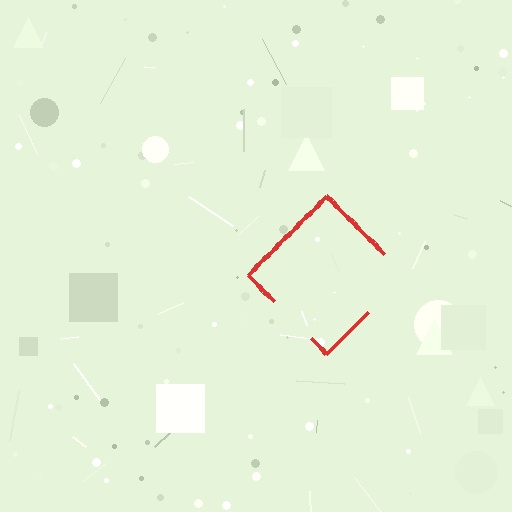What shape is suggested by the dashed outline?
The dashed outline suggests a diamond.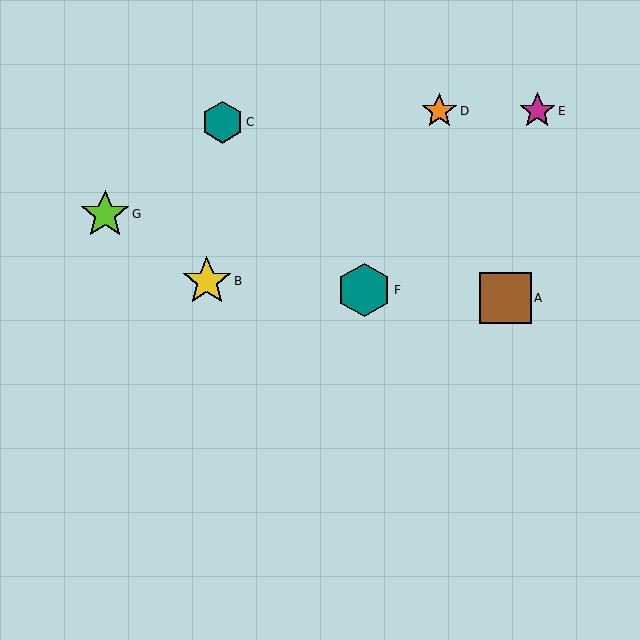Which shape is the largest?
The teal hexagon (labeled F) is the largest.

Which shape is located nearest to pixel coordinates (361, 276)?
The teal hexagon (labeled F) at (364, 290) is nearest to that location.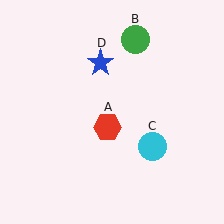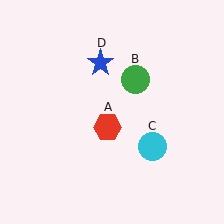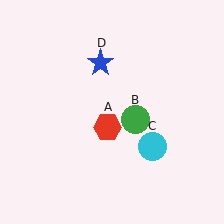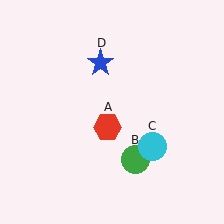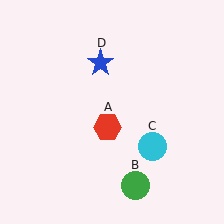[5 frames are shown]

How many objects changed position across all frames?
1 object changed position: green circle (object B).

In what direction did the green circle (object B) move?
The green circle (object B) moved down.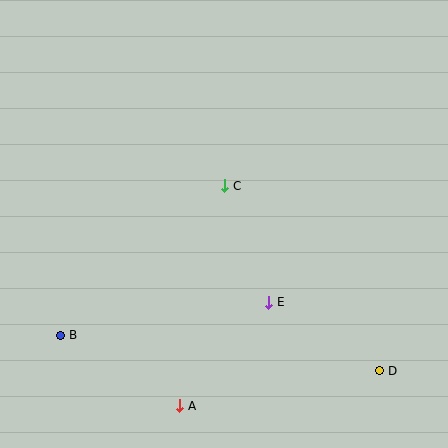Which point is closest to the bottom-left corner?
Point B is closest to the bottom-left corner.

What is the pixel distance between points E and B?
The distance between E and B is 211 pixels.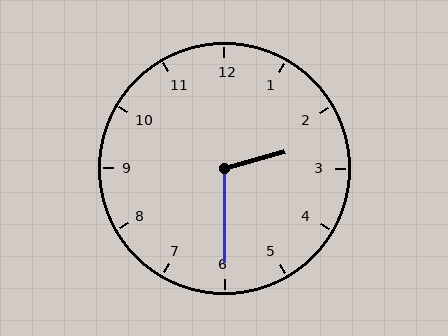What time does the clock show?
2:30.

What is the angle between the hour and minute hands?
Approximately 105 degrees.